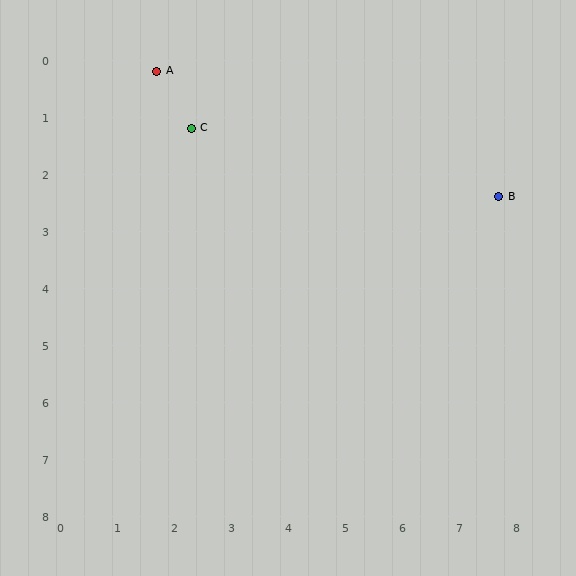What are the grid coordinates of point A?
Point A is at approximately (1.7, 0.2).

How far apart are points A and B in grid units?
Points A and B are about 6.4 grid units apart.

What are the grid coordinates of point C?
Point C is at approximately (2.3, 1.2).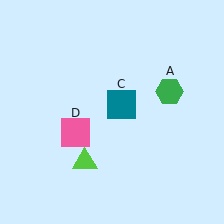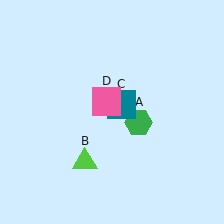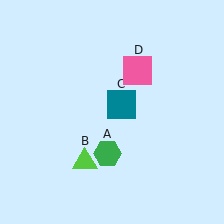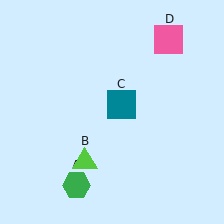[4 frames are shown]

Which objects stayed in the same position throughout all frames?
Lime triangle (object B) and teal square (object C) remained stationary.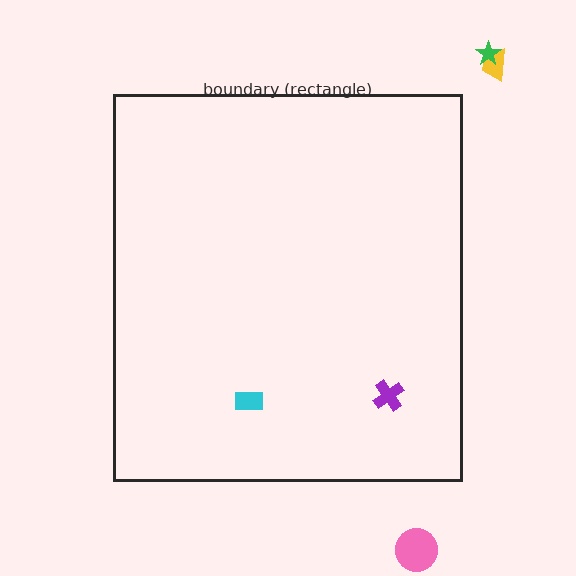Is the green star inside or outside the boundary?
Outside.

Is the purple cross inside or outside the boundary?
Inside.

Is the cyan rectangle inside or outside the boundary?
Inside.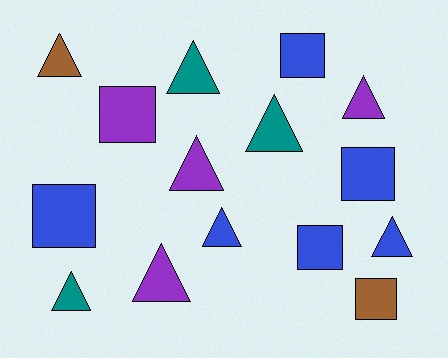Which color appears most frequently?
Blue, with 6 objects.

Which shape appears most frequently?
Triangle, with 9 objects.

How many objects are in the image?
There are 15 objects.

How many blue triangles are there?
There are 2 blue triangles.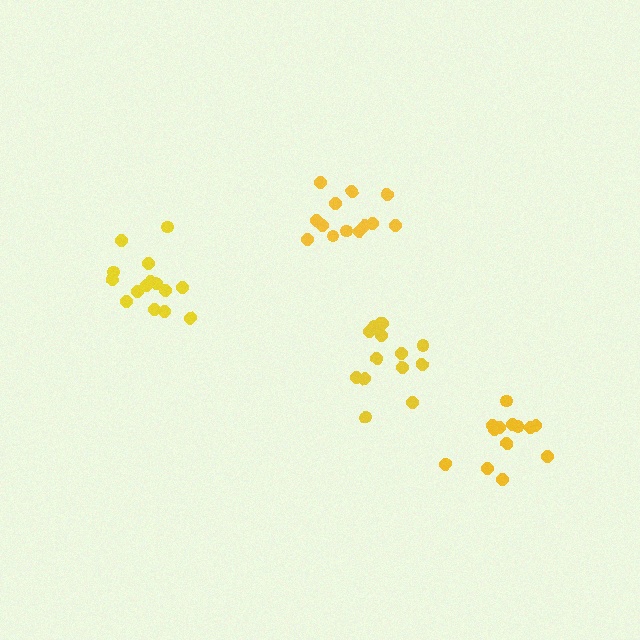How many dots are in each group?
Group 1: 14 dots, Group 2: 13 dots, Group 3: 15 dots, Group 4: 13 dots (55 total).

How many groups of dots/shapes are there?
There are 4 groups.